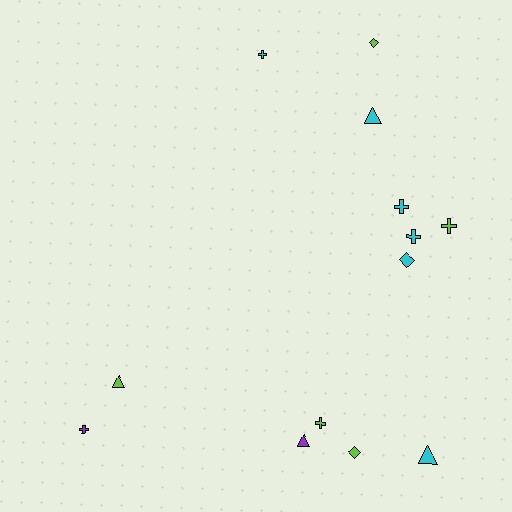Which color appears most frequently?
Cyan, with 6 objects.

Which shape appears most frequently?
Cross, with 6 objects.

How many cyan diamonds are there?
There is 1 cyan diamond.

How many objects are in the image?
There are 13 objects.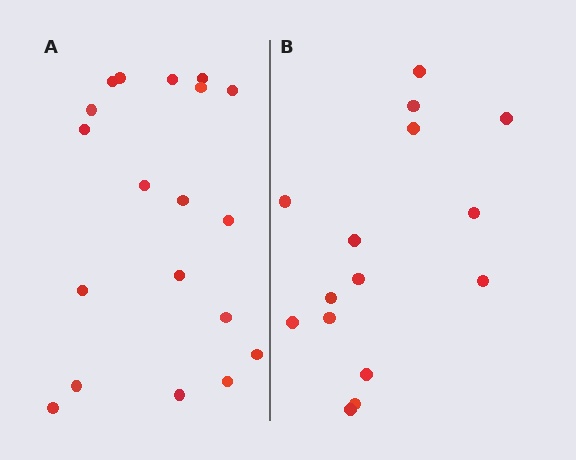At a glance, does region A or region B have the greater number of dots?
Region A (the left region) has more dots.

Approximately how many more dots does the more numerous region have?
Region A has about 4 more dots than region B.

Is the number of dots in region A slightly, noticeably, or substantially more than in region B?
Region A has noticeably more, but not dramatically so. The ratio is roughly 1.3 to 1.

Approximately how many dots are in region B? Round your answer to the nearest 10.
About 20 dots. (The exact count is 15, which rounds to 20.)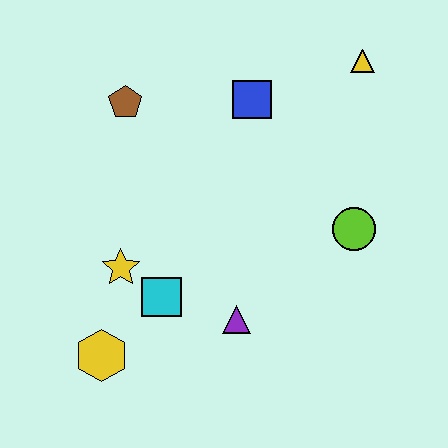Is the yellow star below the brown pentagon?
Yes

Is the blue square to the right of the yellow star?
Yes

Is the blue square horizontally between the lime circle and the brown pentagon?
Yes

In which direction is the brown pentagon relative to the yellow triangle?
The brown pentagon is to the left of the yellow triangle.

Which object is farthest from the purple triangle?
The yellow triangle is farthest from the purple triangle.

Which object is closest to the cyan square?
The yellow star is closest to the cyan square.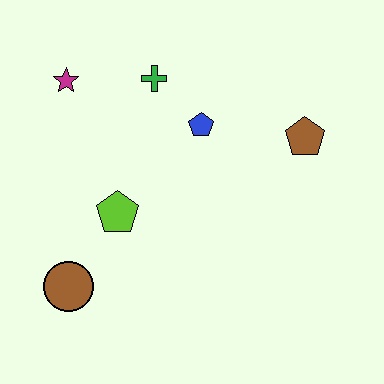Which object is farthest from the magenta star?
The brown pentagon is farthest from the magenta star.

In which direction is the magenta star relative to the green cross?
The magenta star is to the left of the green cross.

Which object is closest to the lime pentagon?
The brown circle is closest to the lime pentagon.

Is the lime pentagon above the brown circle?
Yes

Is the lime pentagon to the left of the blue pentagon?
Yes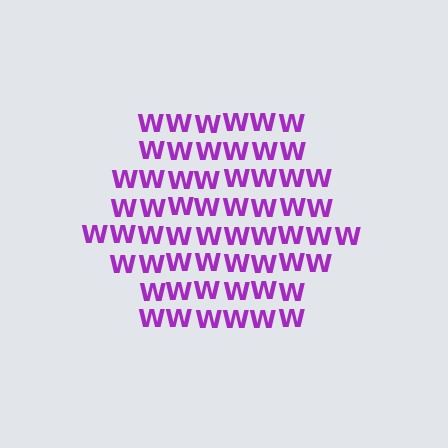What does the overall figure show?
The overall figure shows a hexagon.